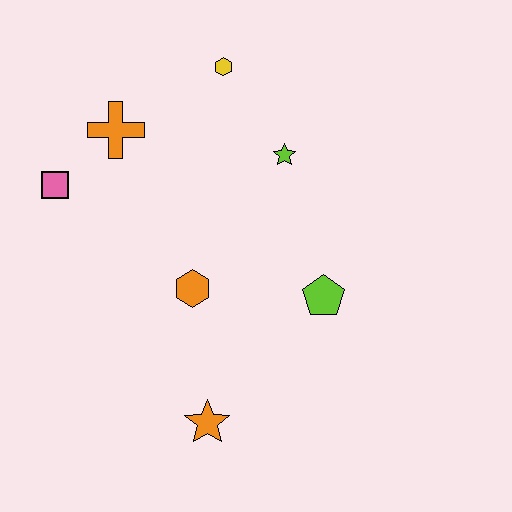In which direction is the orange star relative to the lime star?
The orange star is below the lime star.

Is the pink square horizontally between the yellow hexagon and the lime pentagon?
No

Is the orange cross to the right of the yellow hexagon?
No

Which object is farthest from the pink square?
The lime pentagon is farthest from the pink square.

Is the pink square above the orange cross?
No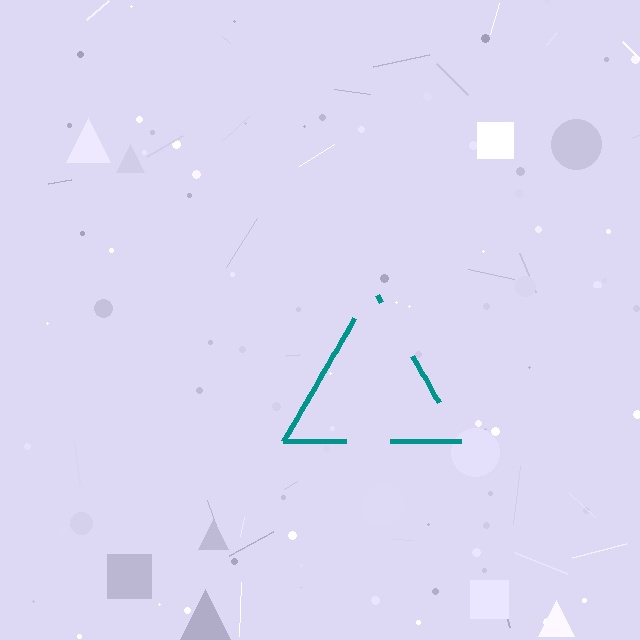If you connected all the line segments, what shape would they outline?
They would outline a triangle.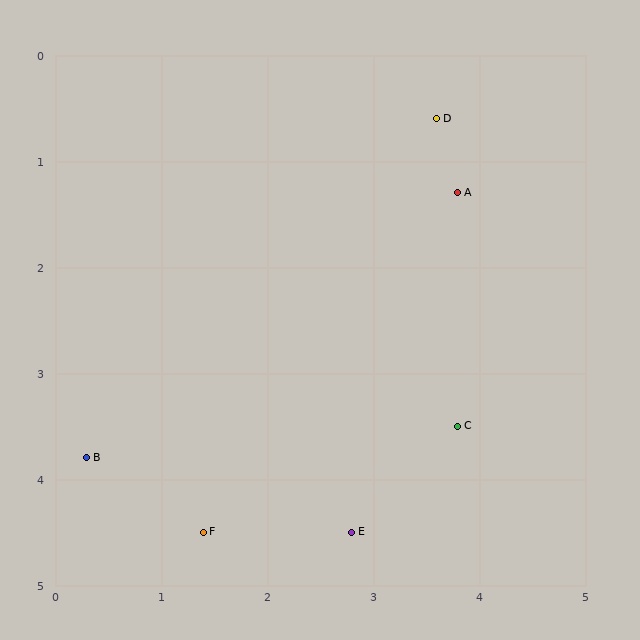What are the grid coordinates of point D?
Point D is at approximately (3.6, 0.6).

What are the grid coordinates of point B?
Point B is at approximately (0.3, 3.8).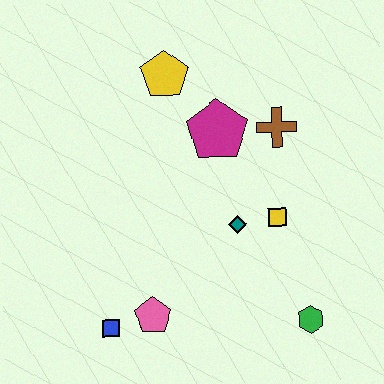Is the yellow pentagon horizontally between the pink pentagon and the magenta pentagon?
Yes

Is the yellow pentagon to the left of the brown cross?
Yes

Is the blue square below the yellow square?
Yes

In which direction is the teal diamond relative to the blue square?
The teal diamond is to the right of the blue square.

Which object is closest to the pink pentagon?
The blue square is closest to the pink pentagon.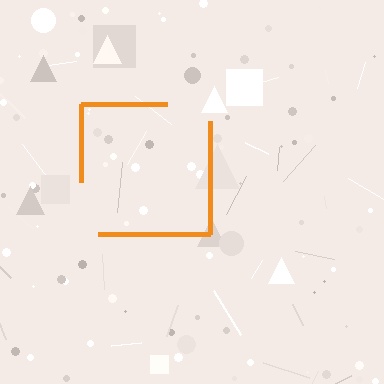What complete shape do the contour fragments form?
The contour fragments form a square.